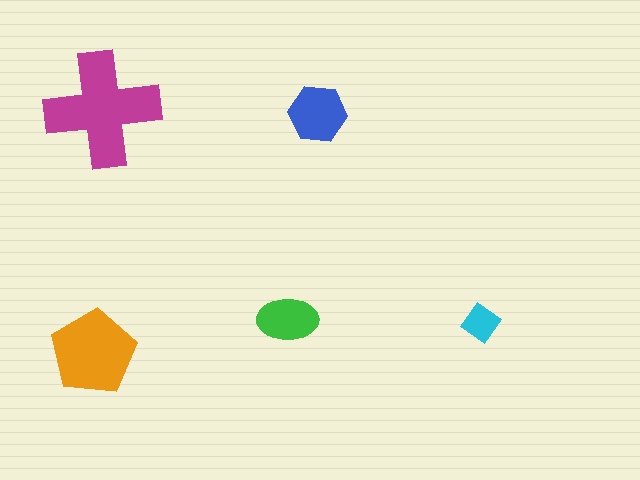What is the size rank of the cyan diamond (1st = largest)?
5th.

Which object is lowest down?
The orange pentagon is bottommost.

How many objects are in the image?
There are 5 objects in the image.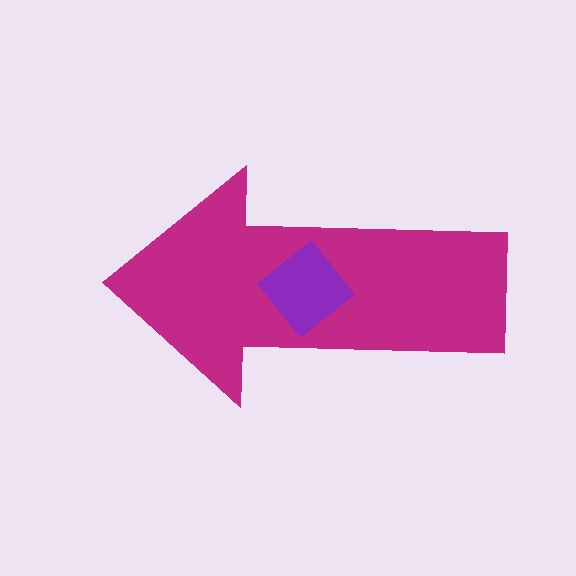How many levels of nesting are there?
2.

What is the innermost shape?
The purple diamond.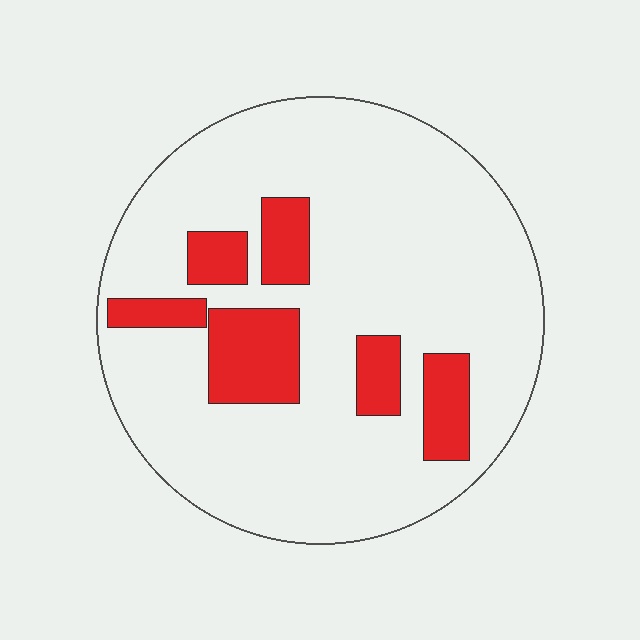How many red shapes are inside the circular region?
6.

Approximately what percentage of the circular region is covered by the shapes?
Approximately 20%.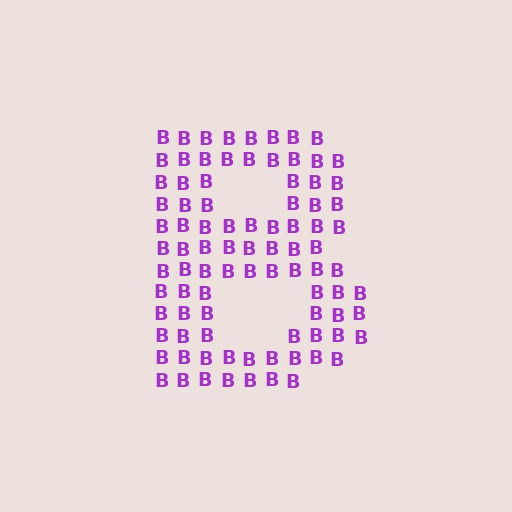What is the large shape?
The large shape is the letter B.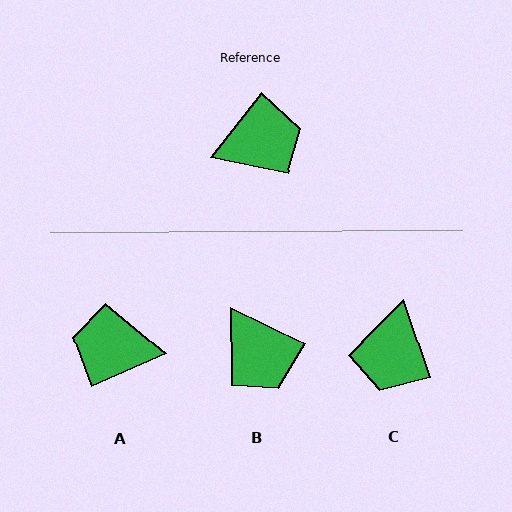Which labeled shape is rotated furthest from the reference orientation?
A, about 152 degrees away.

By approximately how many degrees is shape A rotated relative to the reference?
Approximately 152 degrees counter-clockwise.